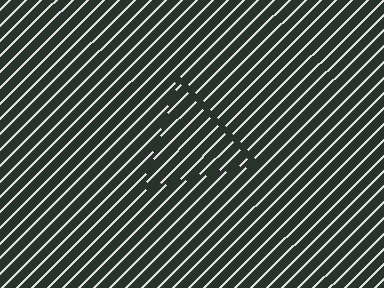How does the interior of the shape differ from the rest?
The interior of the shape contains the same grating, shifted by half a period — the contour is defined by the phase discontinuity where line-ends from the inner and outer gratings abut.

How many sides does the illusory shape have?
3 sides — the line-ends trace a triangle.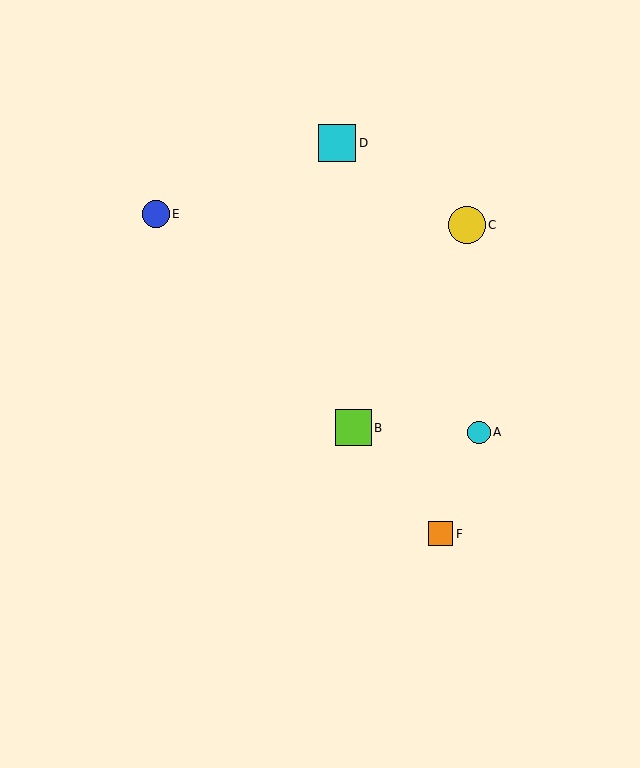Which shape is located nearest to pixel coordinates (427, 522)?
The orange square (labeled F) at (441, 534) is nearest to that location.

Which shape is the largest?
The cyan square (labeled D) is the largest.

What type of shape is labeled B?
Shape B is a lime square.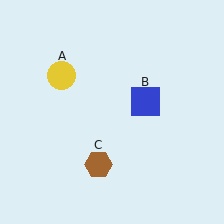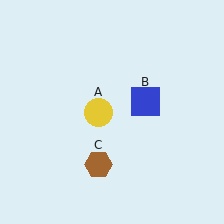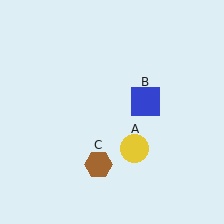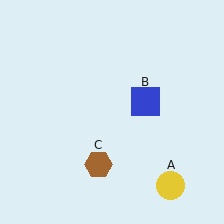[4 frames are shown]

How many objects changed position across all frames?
1 object changed position: yellow circle (object A).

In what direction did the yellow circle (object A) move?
The yellow circle (object A) moved down and to the right.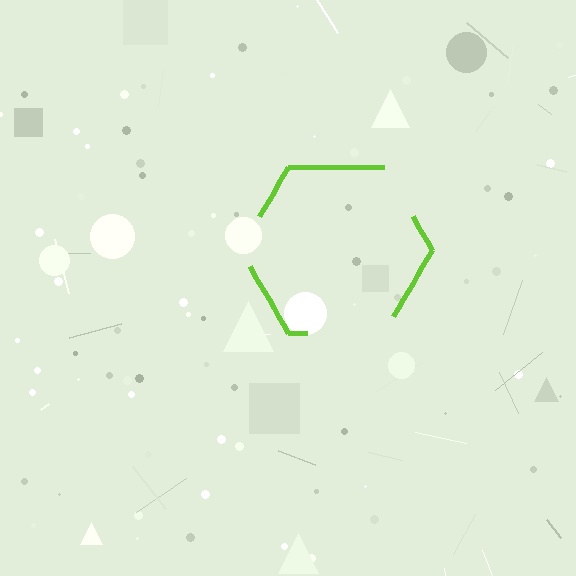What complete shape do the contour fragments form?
The contour fragments form a hexagon.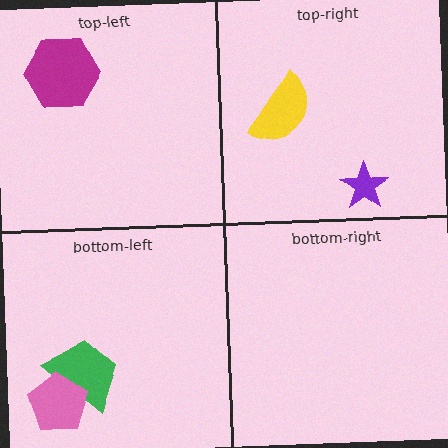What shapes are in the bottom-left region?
The green trapezoid, the pink pentagon.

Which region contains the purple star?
The top-right region.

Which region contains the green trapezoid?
The bottom-left region.